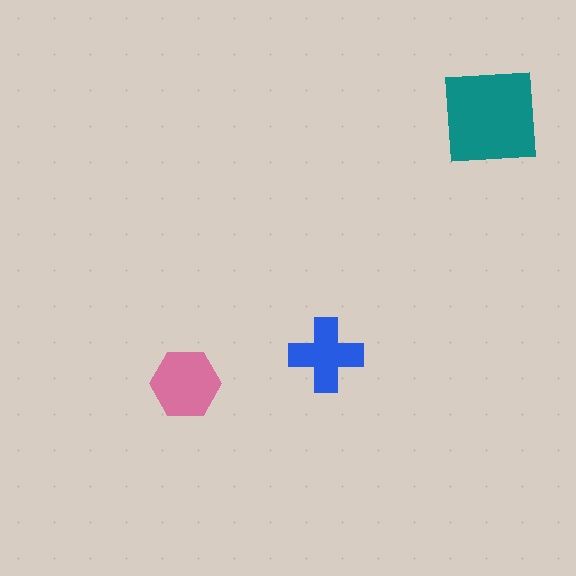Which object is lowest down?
The pink hexagon is bottommost.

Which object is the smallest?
The blue cross.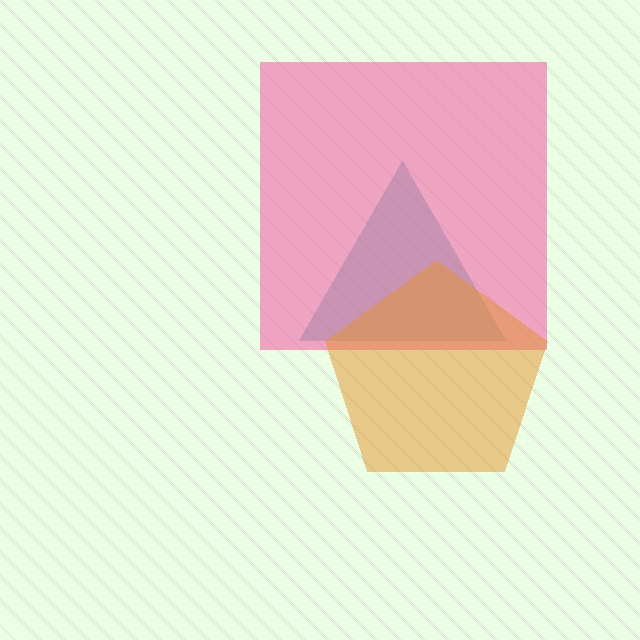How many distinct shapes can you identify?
There are 3 distinct shapes: a teal triangle, a pink square, an orange pentagon.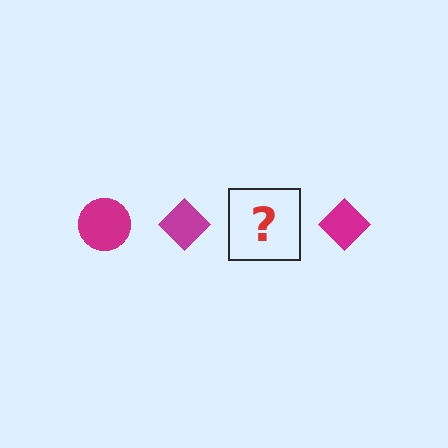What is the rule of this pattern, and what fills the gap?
The rule is that the pattern cycles through circle, diamond shapes in magenta. The gap should be filled with a magenta circle.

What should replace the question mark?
The question mark should be replaced with a magenta circle.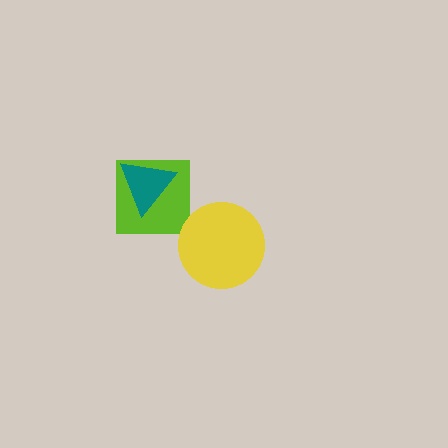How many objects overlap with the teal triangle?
1 object overlaps with the teal triangle.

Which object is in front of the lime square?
The teal triangle is in front of the lime square.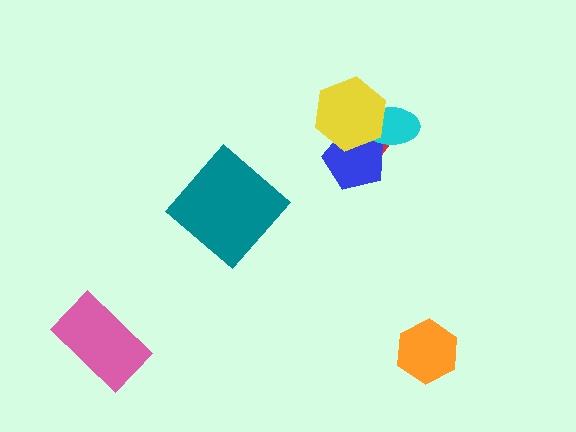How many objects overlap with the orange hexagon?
0 objects overlap with the orange hexagon.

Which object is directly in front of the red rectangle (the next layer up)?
The blue pentagon is directly in front of the red rectangle.